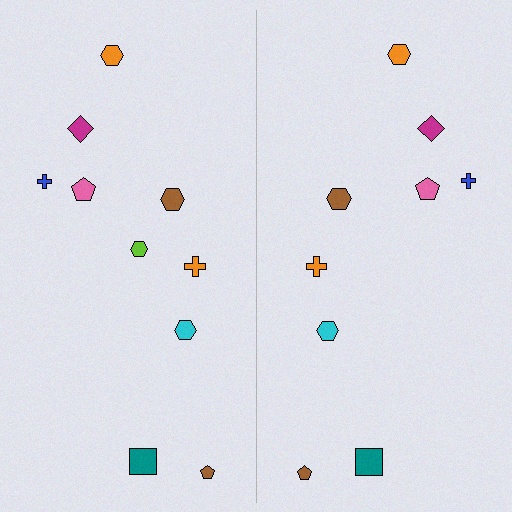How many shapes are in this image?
There are 19 shapes in this image.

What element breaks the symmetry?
A lime hexagon is missing from the right side.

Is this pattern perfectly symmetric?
No, the pattern is not perfectly symmetric. A lime hexagon is missing from the right side.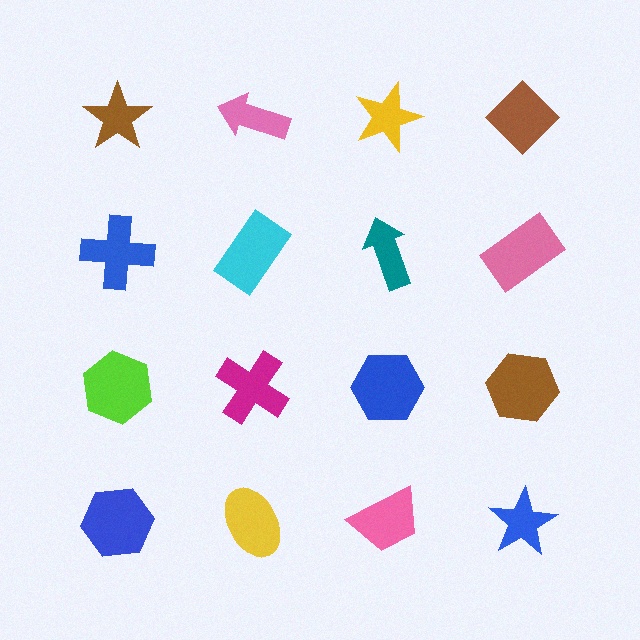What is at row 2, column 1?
A blue cross.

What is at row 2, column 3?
A teal arrow.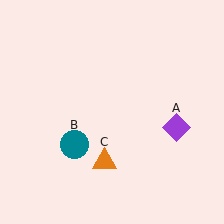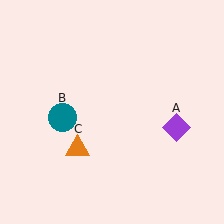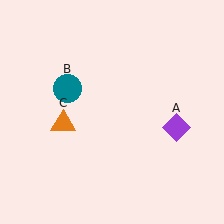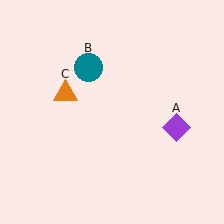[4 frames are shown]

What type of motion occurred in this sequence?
The teal circle (object B), orange triangle (object C) rotated clockwise around the center of the scene.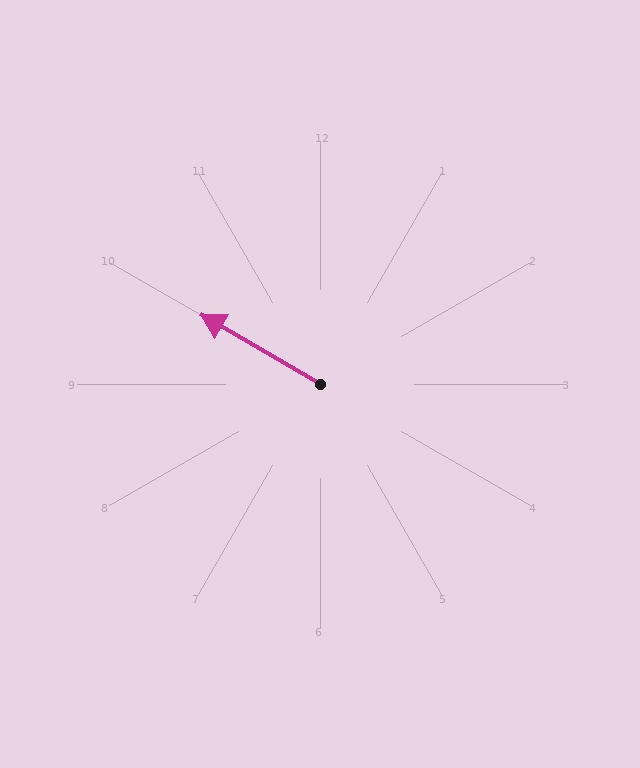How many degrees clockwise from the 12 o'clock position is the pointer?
Approximately 300 degrees.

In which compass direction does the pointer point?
Northwest.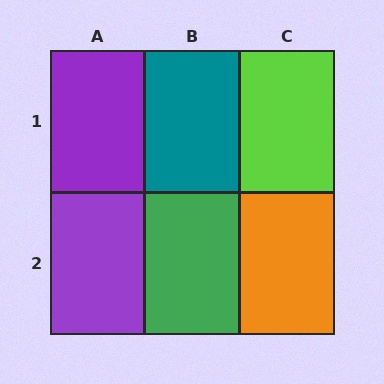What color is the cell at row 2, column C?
Orange.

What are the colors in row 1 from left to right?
Purple, teal, lime.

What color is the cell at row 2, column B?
Green.